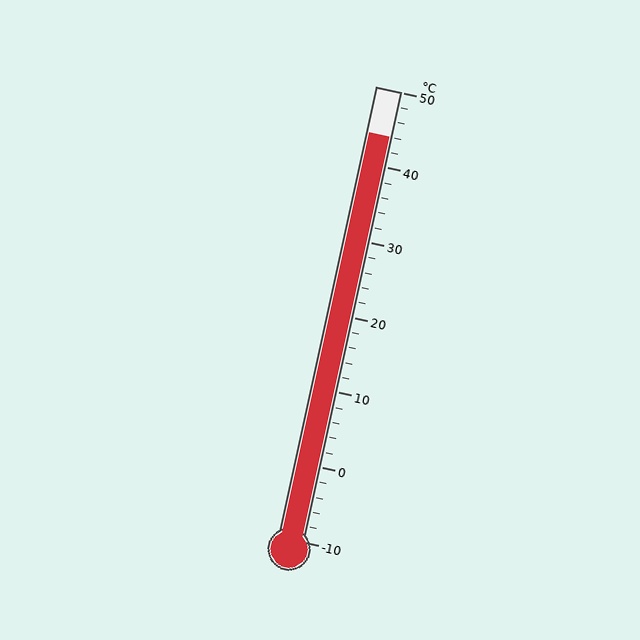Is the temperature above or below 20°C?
The temperature is above 20°C.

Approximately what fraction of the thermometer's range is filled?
The thermometer is filled to approximately 90% of its range.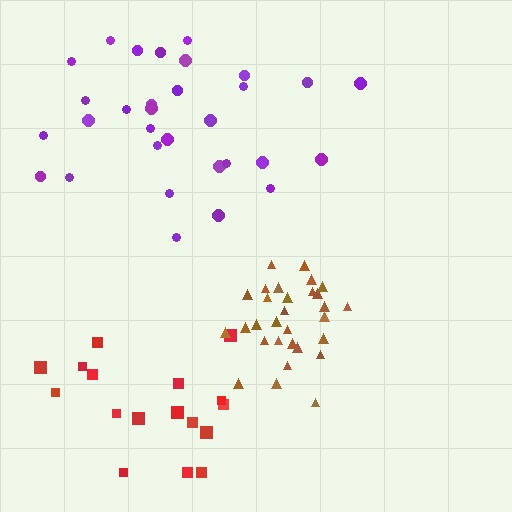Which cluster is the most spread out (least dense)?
Red.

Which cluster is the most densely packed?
Brown.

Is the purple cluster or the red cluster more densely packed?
Purple.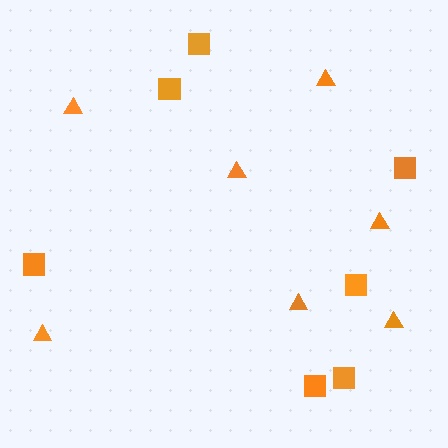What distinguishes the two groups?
There are 2 groups: one group of squares (7) and one group of triangles (7).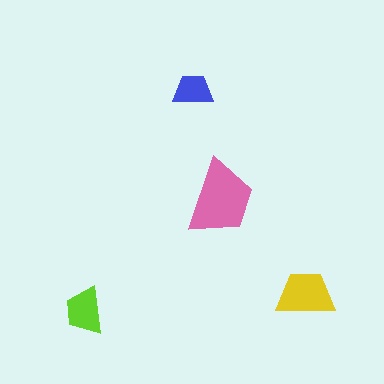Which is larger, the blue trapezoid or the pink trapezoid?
The pink one.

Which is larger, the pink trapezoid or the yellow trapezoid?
The pink one.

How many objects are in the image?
There are 4 objects in the image.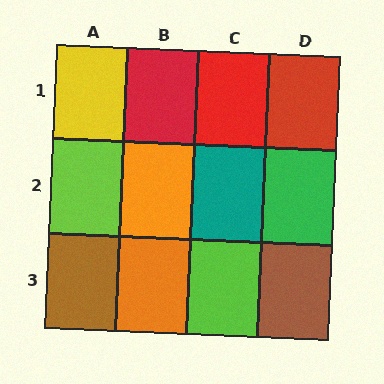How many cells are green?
1 cell is green.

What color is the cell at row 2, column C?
Teal.